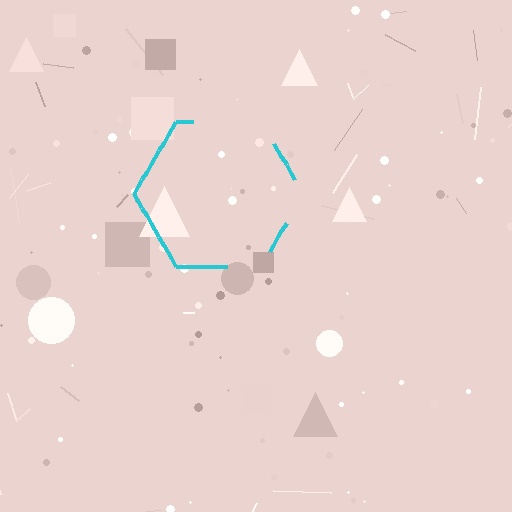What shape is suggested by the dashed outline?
The dashed outline suggests a hexagon.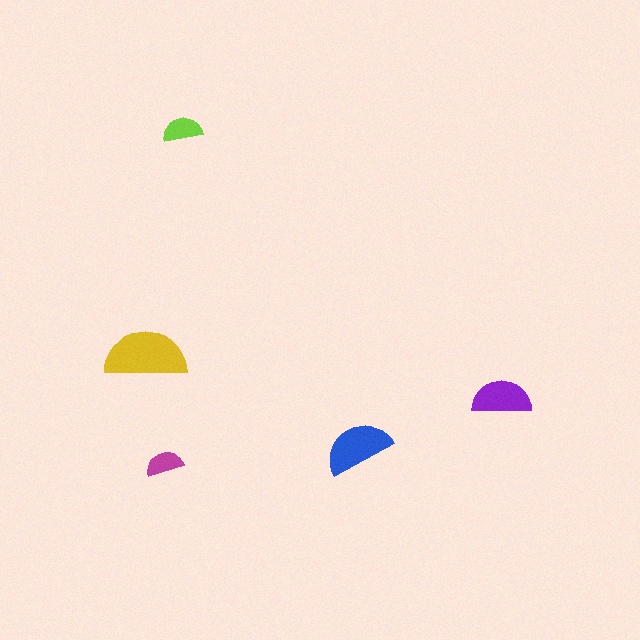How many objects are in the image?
There are 5 objects in the image.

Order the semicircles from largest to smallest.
the yellow one, the blue one, the purple one, the lime one, the magenta one.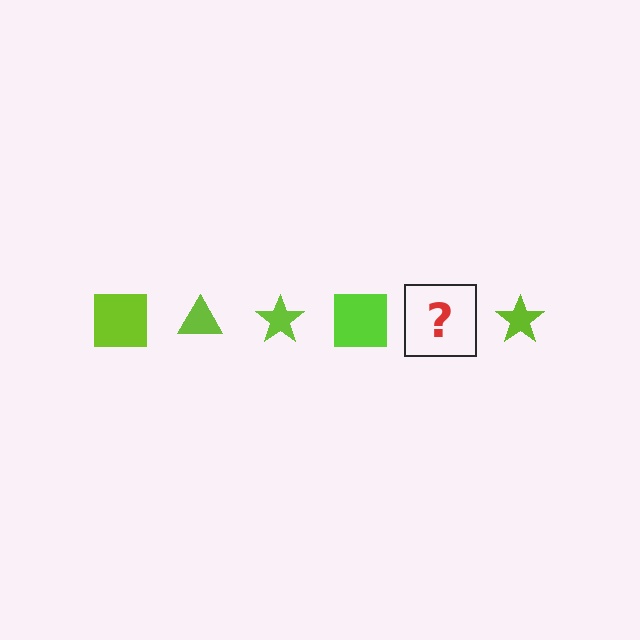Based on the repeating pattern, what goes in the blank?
The blank should be a lime triangle.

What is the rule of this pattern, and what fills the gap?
The rule is that the pattern cycles through square, triangle, star shapes in lime. The gap should be filled with a lime triangle.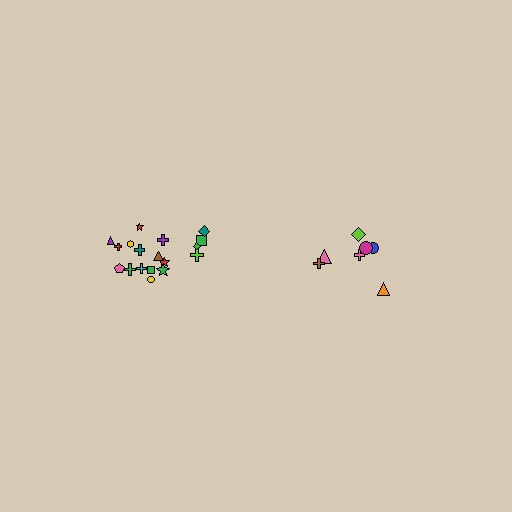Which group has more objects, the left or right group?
The left group.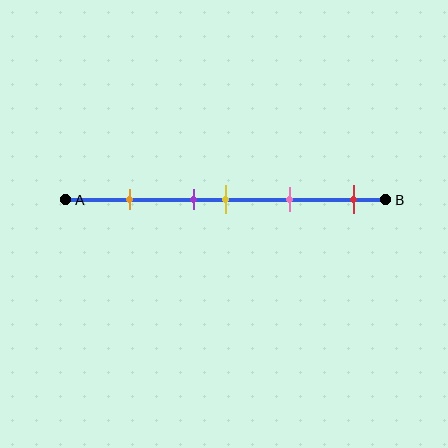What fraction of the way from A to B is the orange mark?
The orange mark is approximately 20% (0.2) of the way from A to B.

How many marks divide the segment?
There are 5 marks dividing the segment.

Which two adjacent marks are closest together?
The purple and yellow marks are the closest adjacent pair.